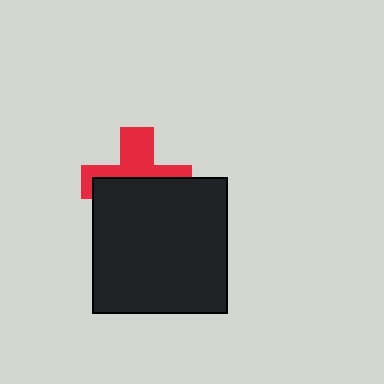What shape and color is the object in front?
The object in front is a black square.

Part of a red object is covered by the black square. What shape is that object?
It is a cross.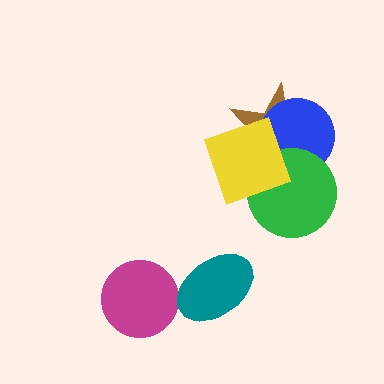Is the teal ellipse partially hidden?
No, no other shape covers it.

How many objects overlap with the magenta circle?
0 objects overlap with the magenta circle.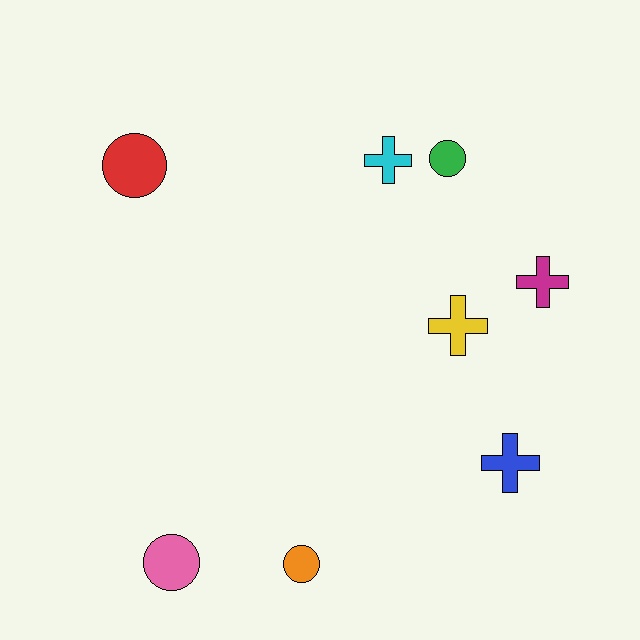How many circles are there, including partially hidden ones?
There are 4 circles.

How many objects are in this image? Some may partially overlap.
There are 8 objects.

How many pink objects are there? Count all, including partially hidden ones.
There is 1 pink object.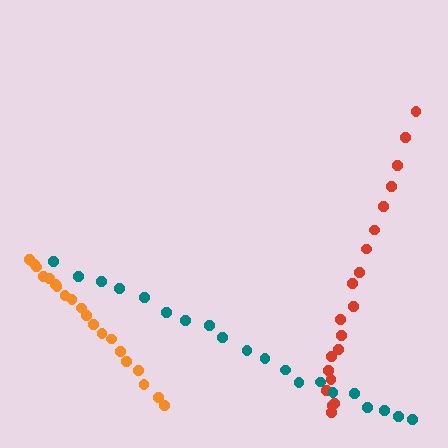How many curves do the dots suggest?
There are 3 distinct paths.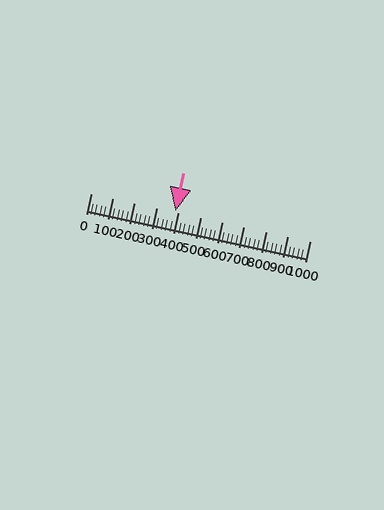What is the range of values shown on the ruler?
The ruler shows values from 0 to 1000.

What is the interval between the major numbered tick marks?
The major tick marks are spaced 100 units apart.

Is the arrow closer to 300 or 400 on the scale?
The arrow is closer to 400.